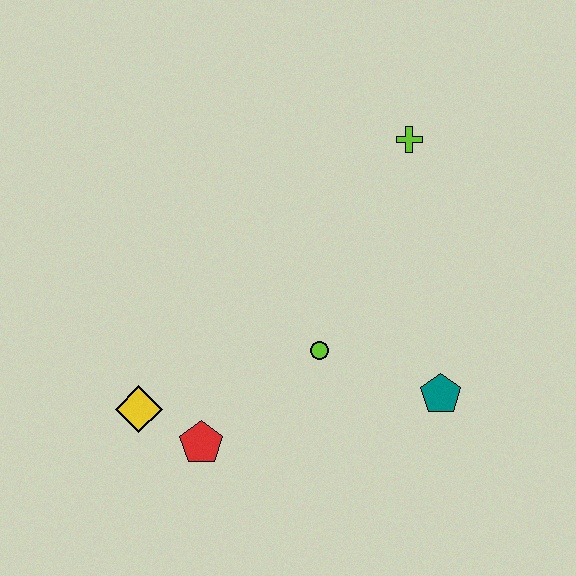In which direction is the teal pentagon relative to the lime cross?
The teal pentagon is below the lime cross.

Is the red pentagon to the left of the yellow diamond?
No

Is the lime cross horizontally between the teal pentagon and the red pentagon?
Yes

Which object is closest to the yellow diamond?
The red pentagon is closest to the yellow diamond.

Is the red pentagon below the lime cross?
Yes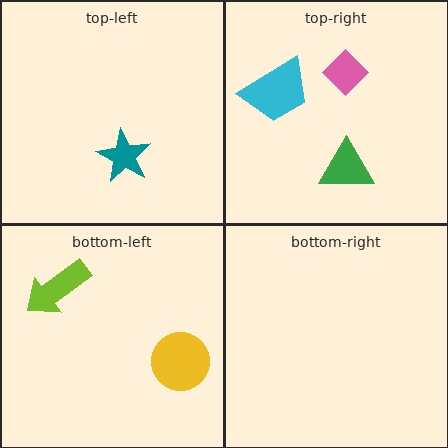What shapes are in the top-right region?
The green triangle, the cyan trapezoid, the pink diamond.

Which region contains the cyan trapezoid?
The top-right region.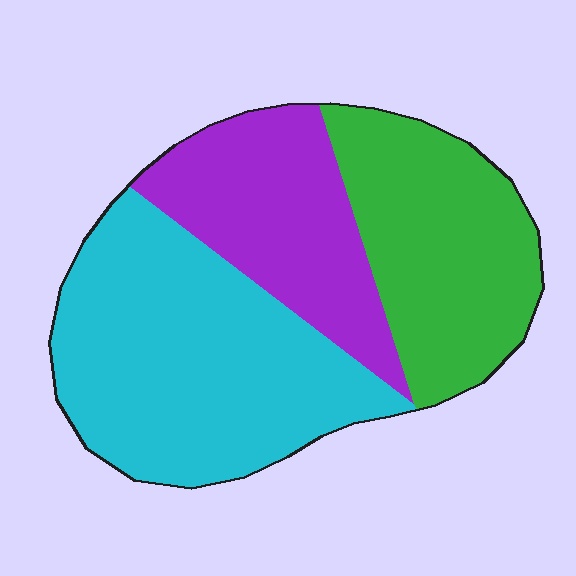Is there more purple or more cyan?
Cyan.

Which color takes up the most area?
Cyan, at roughly 45%.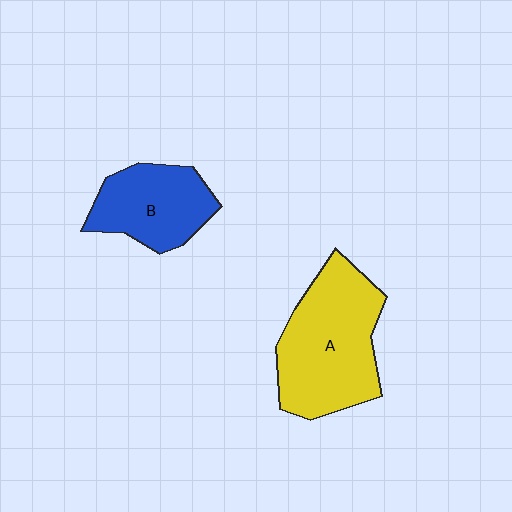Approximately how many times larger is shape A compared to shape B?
Approximately 1.5 times.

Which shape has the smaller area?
Shape B (blue).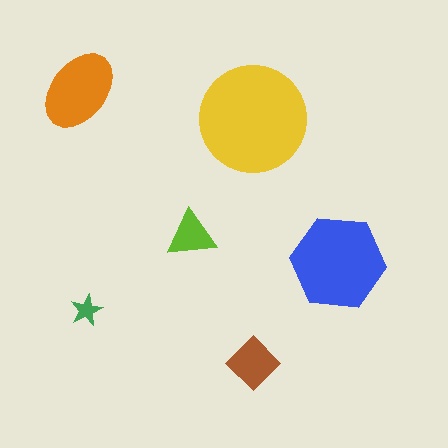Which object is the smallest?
The green star.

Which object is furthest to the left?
The orange ellipse is leftmost.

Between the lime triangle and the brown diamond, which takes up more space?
The brown diamond.